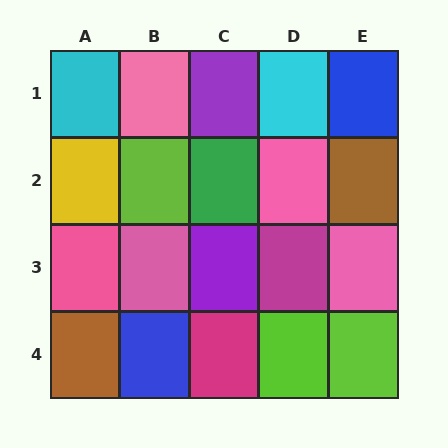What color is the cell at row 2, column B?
Lime.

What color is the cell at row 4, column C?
Magenta.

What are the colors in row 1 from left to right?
Cyan, pink, purple, cyan, blue.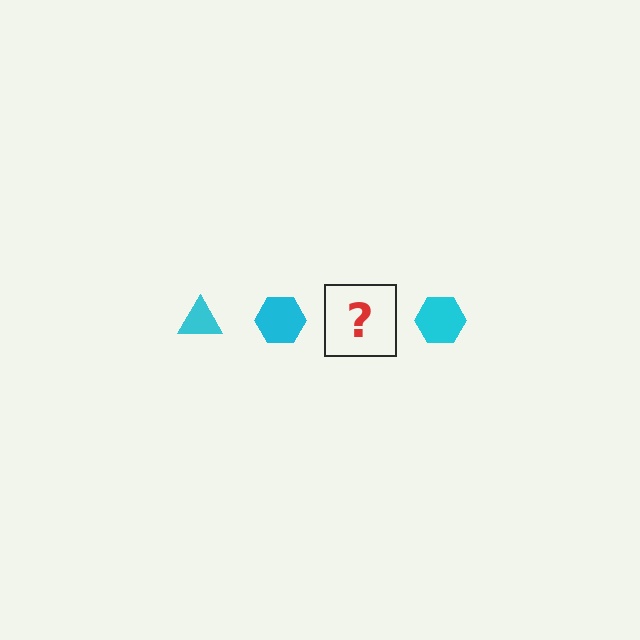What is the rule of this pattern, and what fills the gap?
The rule is that the pattern cycles through triangle, hexagon shapes in cyan. The gap should be filled with a cyan triangle.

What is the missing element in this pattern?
The missing element is a cyan triangle.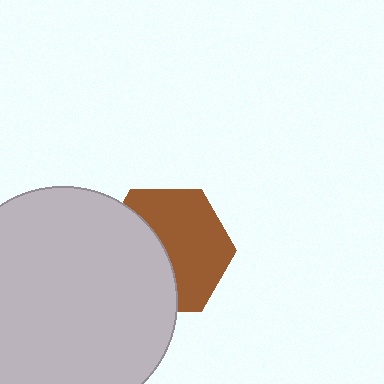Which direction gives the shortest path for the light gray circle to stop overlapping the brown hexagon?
Moving left gives the shortest separation.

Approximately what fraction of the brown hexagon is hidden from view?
Roughly 44% of the brown hexagon is hidden behind the light gray circle.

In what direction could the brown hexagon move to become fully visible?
The brown hexagon could move right. That would shift it out from behind the light gray circle entirely.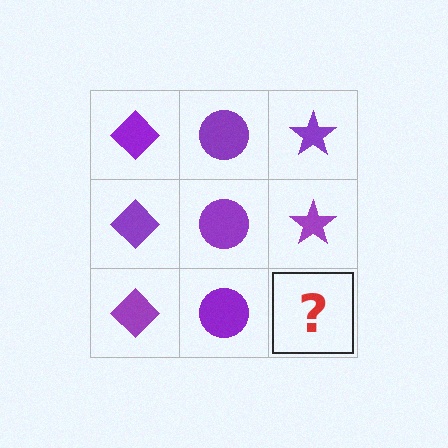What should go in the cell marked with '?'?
The missing cell should contain a purple star.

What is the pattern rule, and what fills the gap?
The rule is that each column has a consistent shape. The gap should be filled with a purple star.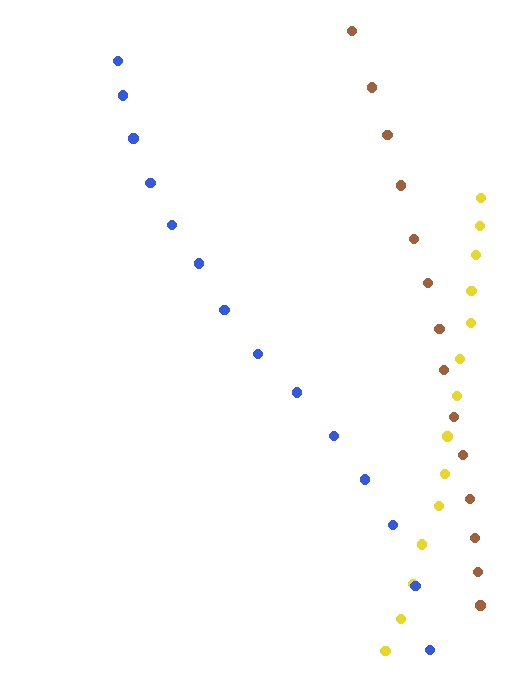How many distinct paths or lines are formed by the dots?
There are 3 distinct paths.